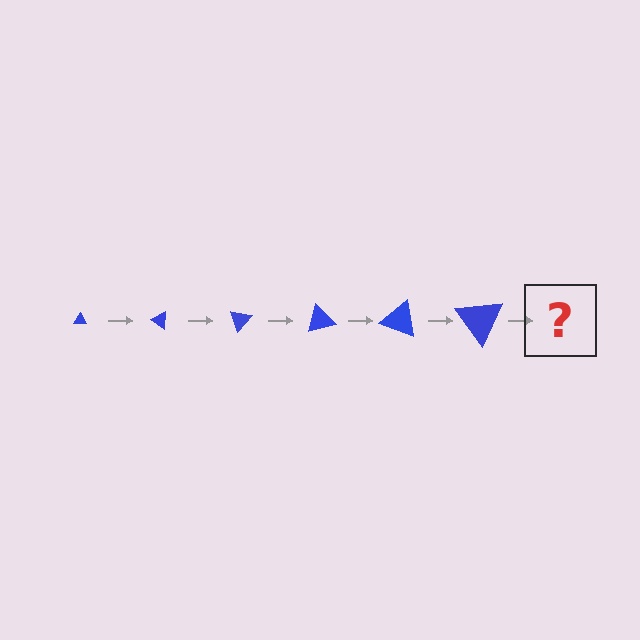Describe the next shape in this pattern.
It should be a triangle, larger than the previous one and rotated 210 degrees from the start.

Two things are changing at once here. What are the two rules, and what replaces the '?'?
The two rules are that the triangle grows larger each step and it rotates 35 degrees each step. The '?' should be a triangle, larger than the previous one and rotated 210 degrees from the start.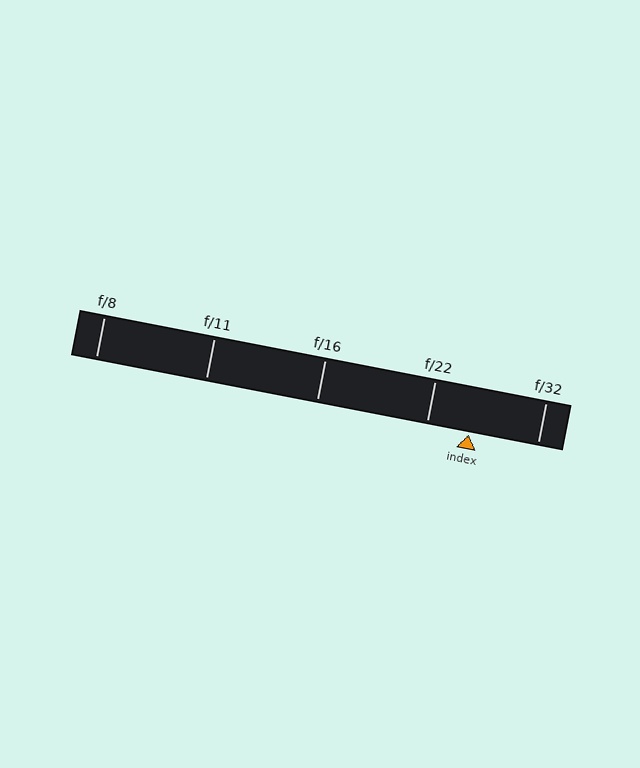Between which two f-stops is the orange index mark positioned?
The index mark is between f/22 and f/32.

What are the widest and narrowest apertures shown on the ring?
The widest aperture shown is f/8 and the narrowest is f/32.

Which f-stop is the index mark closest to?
The index mark is closest to f/22.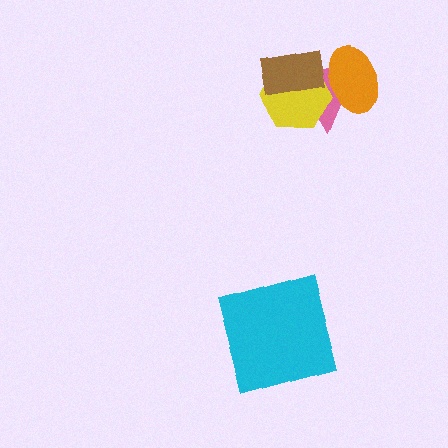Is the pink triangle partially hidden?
Yes, it is partially covered by another shape.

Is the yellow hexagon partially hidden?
Yes, it is partially covered by another shape.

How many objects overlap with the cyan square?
0 objects overlap with the cyan square.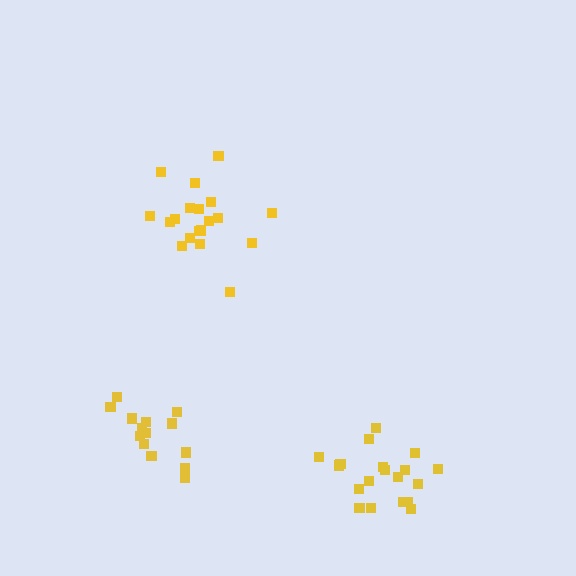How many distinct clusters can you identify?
There are 3 distinct clusters.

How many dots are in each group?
Group 1: 14 dots, Group 2: 19 dots, Group 3: 19 dots (52 total).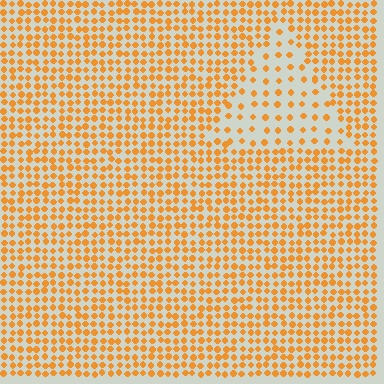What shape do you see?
I see a triangle.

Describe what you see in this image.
The image contains small orange elements arranged at two different densities. A triangle-shaped region is visible where the elements are less densely packed than the surrounding area.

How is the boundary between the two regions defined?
The boundary is defined by a change in element density (approximately 2.3x ratio). All elements are the same color, size, and shape.